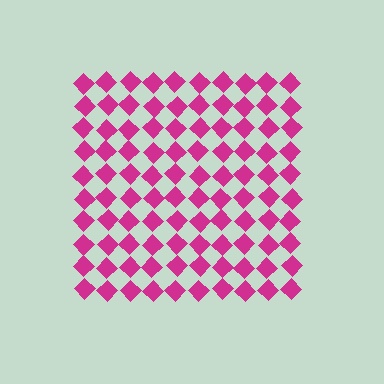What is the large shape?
The large shape is a square.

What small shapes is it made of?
It is made of small diamonds.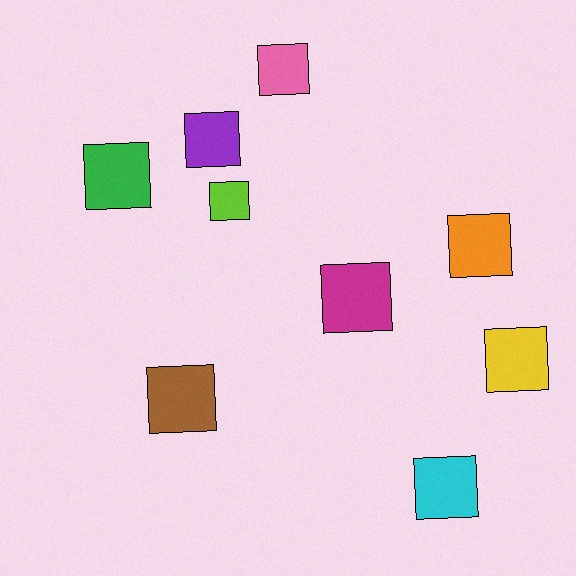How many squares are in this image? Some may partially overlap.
There are 9 squares.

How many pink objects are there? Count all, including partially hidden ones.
There is 1 pink object.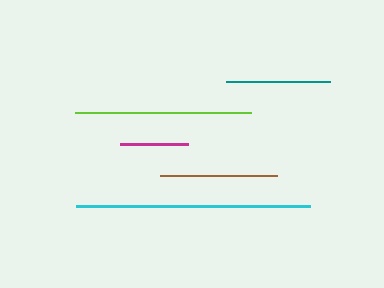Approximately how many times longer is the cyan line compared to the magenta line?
The cyan line is approximately 3.4 times the length of the magenta line.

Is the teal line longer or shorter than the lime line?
The lime line is longer than the teal line.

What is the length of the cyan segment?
The cyan segment is approximately 234 pixels long.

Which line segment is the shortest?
The magenta line is the shortest at approximately 69 pixels.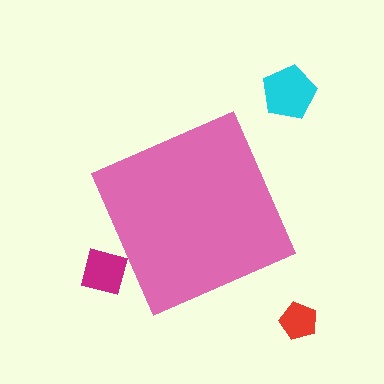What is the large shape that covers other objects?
A pink diamond.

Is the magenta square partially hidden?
Yes, the magenta square is partially hidden behind the pink diamond.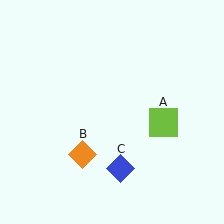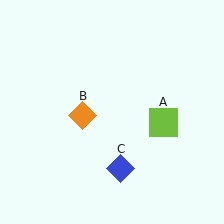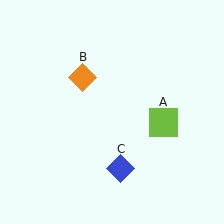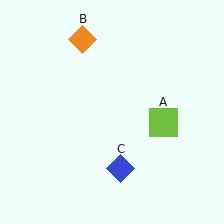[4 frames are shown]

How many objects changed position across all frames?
1 object changed position: orange diamond (object B).